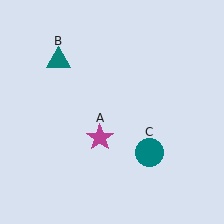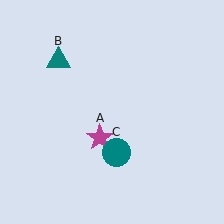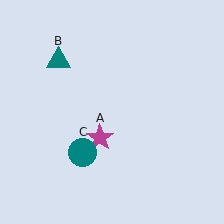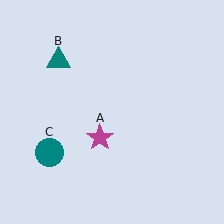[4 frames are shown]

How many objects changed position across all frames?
1 object changed position: teal circle (object C).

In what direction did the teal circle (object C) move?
The teal circle (object C) moved left.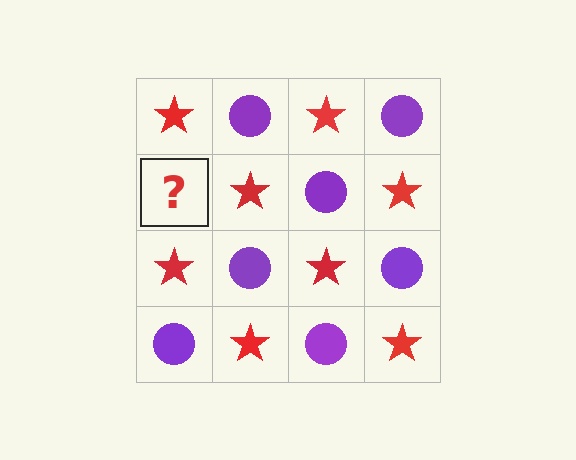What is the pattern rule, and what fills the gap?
The rule is that it alternates red star and purple circle in a checkerboard pattern. The gap should be filled with a purple circle.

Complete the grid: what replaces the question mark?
The question mark should be replaced with a purple circle.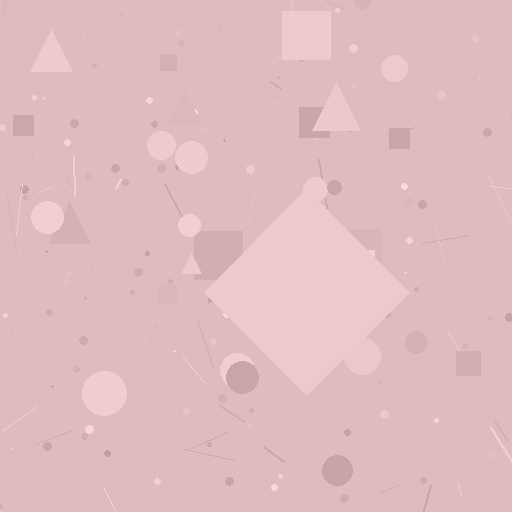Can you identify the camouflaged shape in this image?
The camouflaged shape is a diamond.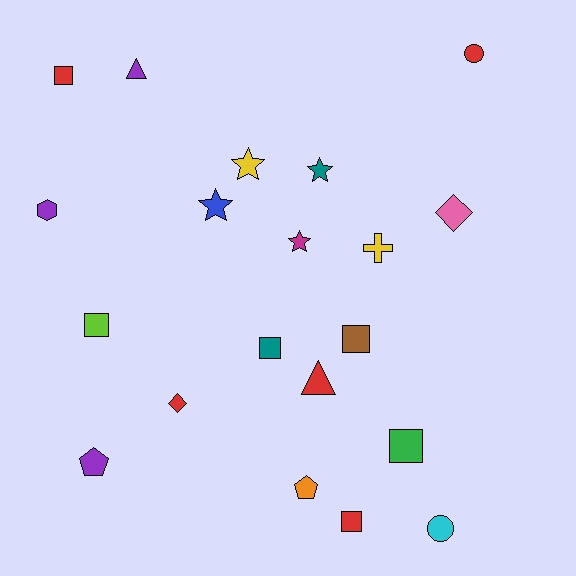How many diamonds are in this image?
There are 2 diamonds.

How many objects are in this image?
There are 20 objects.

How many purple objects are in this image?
There are 3 purple objects.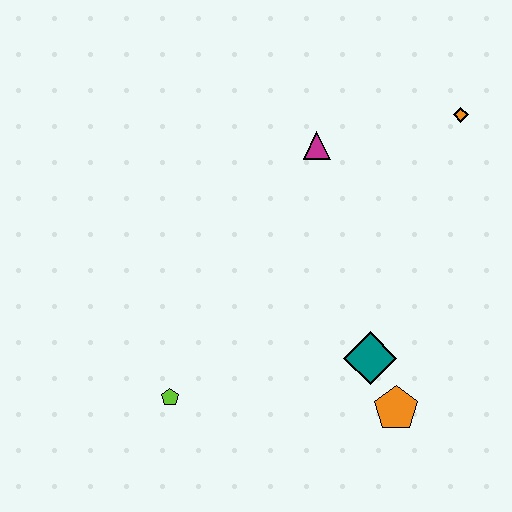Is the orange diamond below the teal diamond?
No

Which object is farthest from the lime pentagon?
The orange diamond is farthest from the lime pentagon.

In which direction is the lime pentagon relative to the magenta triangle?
The lime pentagon is below the magenta triangle.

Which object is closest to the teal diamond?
The orange pentagon is closest to the teal diamond.